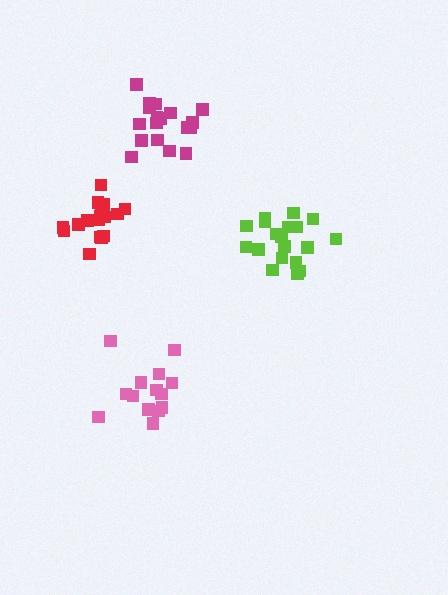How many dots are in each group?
Group 1: 17 dots, Group 2: 14 dots, Group 3: 19 dots, Group 4: 20 dots (70 total).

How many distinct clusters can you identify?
There are 4 distinct clusters.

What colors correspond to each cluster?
The clusters are colored: red, pink, magenta, lime.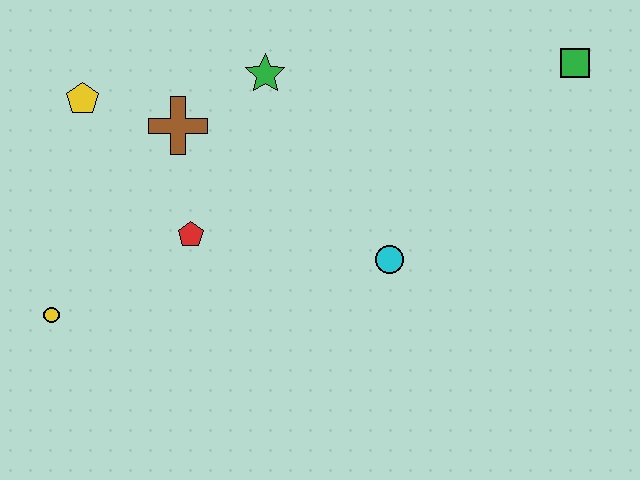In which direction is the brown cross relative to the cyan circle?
The brown cross is to the left of the cyan circle.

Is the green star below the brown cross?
No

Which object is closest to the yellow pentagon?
The brown cross is closest to the yellow pentagon.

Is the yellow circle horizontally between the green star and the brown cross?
No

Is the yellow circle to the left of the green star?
Yes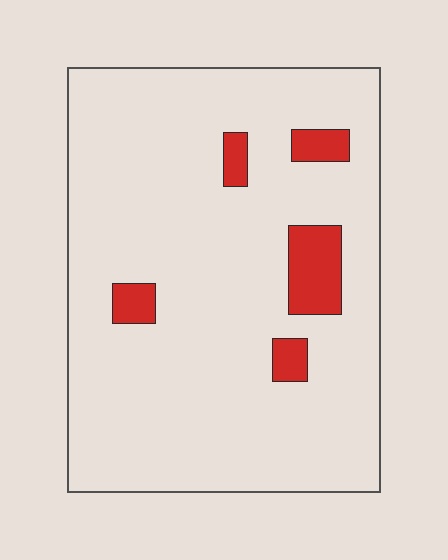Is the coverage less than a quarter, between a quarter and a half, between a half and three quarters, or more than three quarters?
Less than a quarter.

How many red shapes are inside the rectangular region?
5.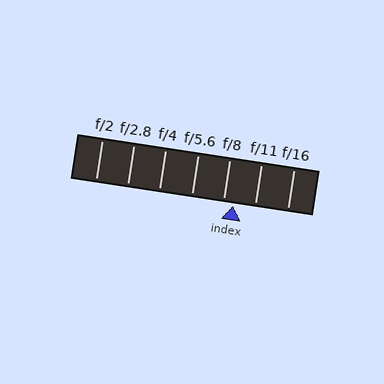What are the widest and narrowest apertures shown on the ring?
The widest aperture shown is f/2 and the narrowest is f/16.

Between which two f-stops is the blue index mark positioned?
The index mark is between f/8 and f/11.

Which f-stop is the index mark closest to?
The index mark is closest to f/8.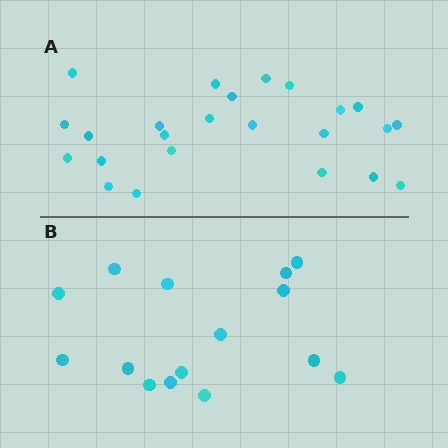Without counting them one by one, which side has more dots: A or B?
Region A (the top region) has more dots.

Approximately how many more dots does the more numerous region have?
Region A has roughly 8 or so more dots than region B.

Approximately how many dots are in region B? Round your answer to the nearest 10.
About 20 dots. (The exact count is 15, which rounds to 20.)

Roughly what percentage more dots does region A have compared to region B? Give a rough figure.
About 60% more.